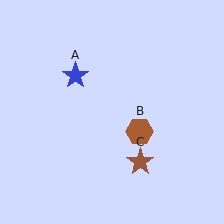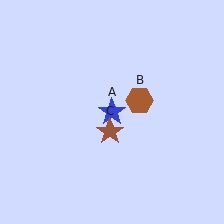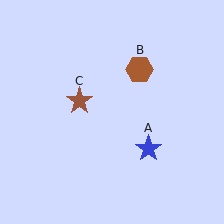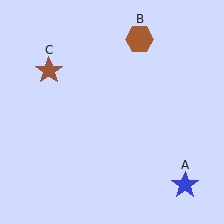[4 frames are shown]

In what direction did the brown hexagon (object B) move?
The brown hexagon (object B) moved up.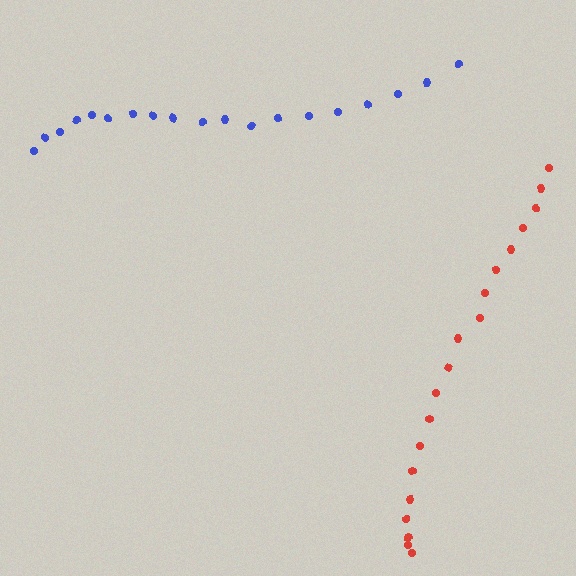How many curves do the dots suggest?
There are 2 distinct paths.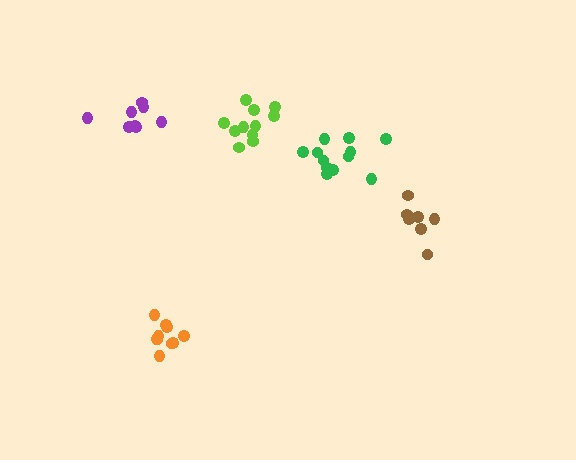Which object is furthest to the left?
The purple cluster is leftmost.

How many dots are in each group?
Group 1: 10 dots, Group 2: 7 dots, Group 3: 12 dots, Group 4: 8 dots, Group 5: 11 dots (48 total).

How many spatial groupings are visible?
There are 5 spatial groupings.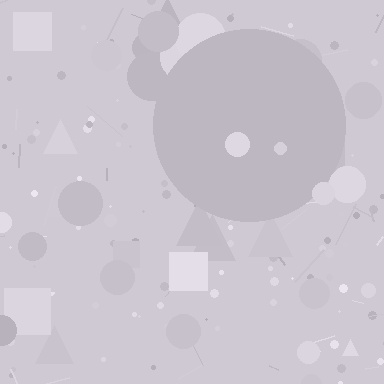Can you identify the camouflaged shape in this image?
The camouflaged shape is a circle.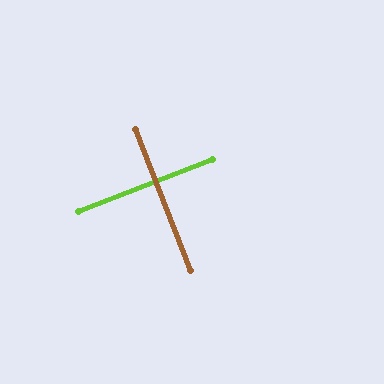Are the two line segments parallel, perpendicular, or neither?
Perpendicular — they meet at approximately 90°.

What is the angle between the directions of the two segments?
Approximately 90 degrees.